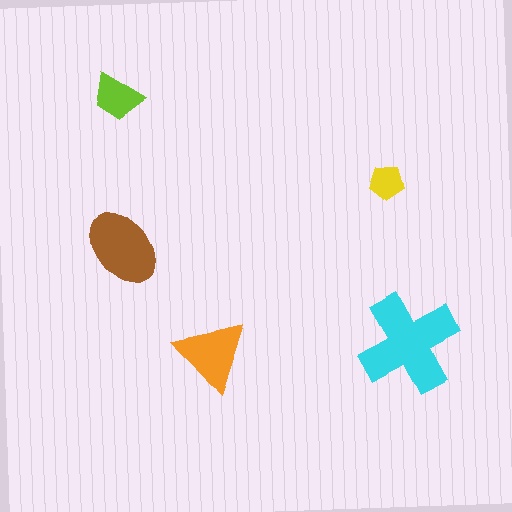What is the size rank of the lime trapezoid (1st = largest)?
4th.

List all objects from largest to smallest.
The cyan cross, the brown ellipse, the orange triangle, the lime trapezoid, the yellow pentagon.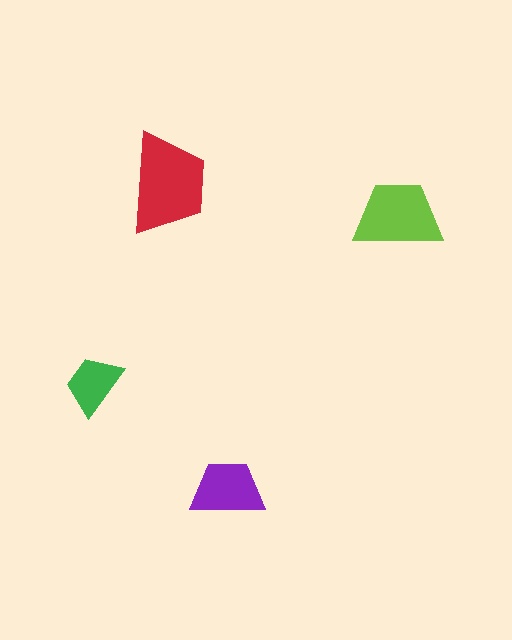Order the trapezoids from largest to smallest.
the red one, the lime one, the purple one, the green one.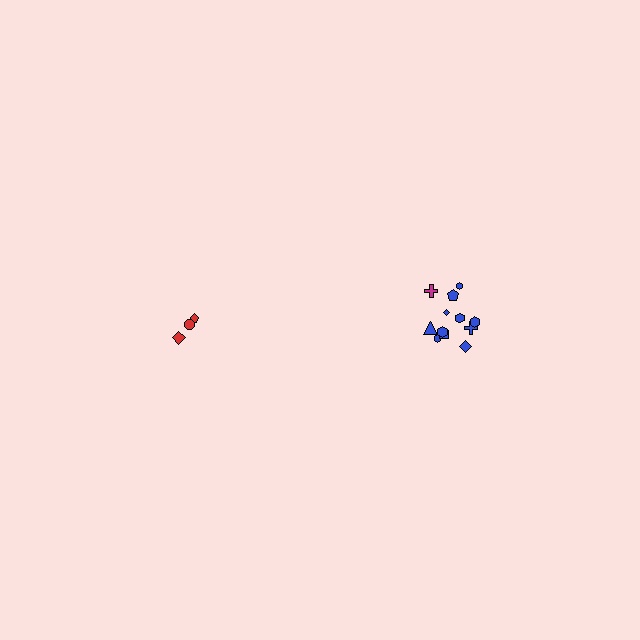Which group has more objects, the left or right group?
The right group.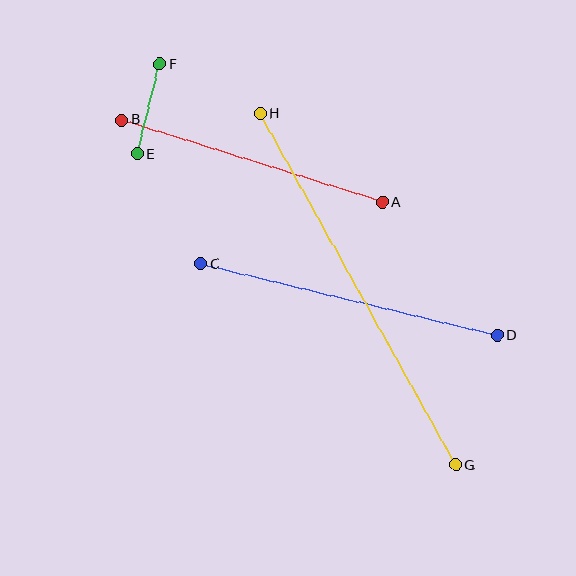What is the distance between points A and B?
The distance is approximately 273 pixels.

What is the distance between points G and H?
The distance is approximately 402 pixels.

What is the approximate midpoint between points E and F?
The midpoint is at approximately (148, 109) pixels.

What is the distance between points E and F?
The distance is approximately 92 pixels.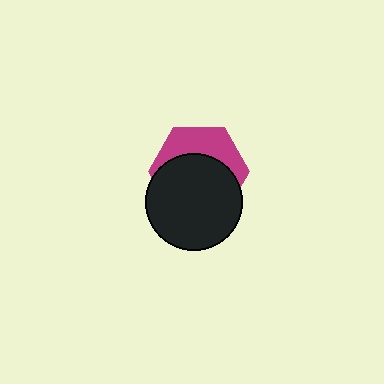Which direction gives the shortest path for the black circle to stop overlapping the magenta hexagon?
Moving down gives the shortest separation.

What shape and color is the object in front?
The object in front is a black circle.